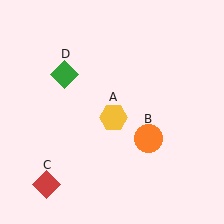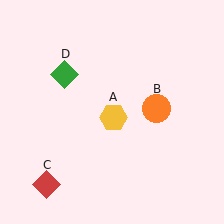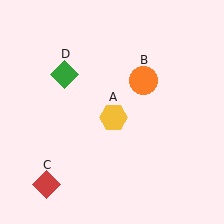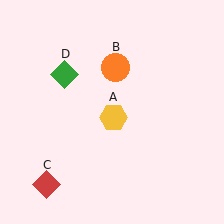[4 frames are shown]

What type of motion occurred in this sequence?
The orange circle (object B) rotated counterclockwise around the center of the scene.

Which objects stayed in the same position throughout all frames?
Yellow hexagon (object A) and red diamond (object C) and green diamond (object D) remained stationary.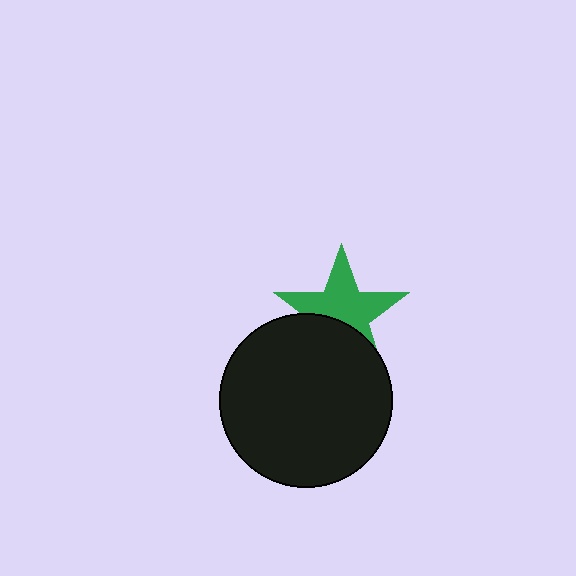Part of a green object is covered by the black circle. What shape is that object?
It is a star.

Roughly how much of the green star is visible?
About half of it is visible (roughly 63%).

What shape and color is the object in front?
The object in front is a black circle.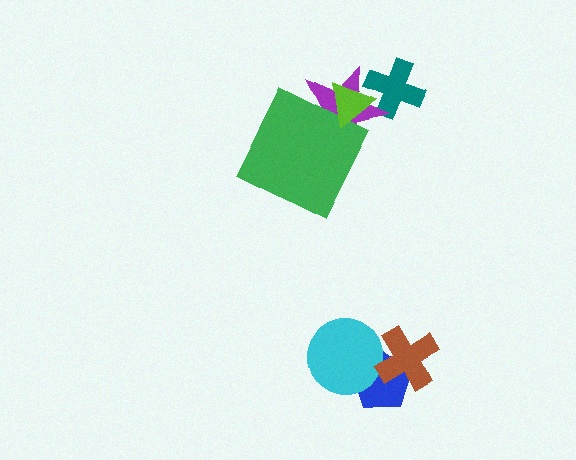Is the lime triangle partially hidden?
No, no other shape covers it.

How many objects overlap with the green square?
1 object overlaps with the green square.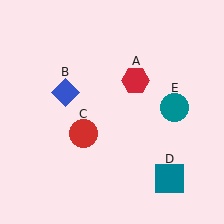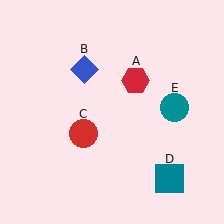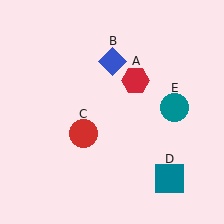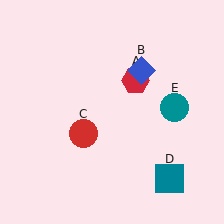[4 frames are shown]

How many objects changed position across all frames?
1 object changed position: blue diamond (object B).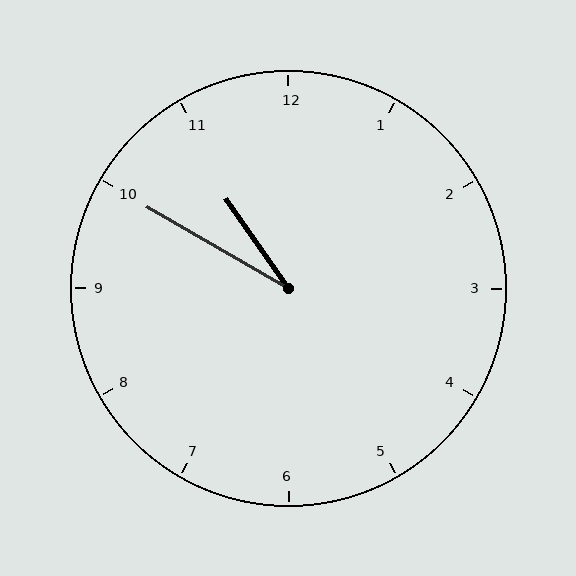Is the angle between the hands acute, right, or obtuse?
It is acute.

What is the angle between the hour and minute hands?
Approximately 25 degrees.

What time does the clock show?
10:50.